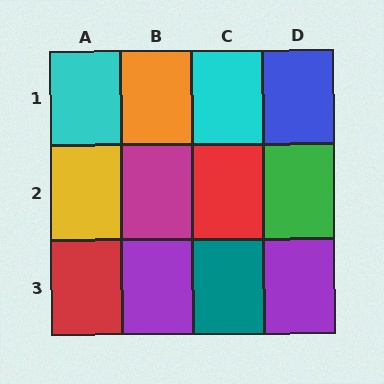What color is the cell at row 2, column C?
Red.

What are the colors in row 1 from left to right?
Cyan, orange, cyan, blue.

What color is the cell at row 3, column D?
Purple.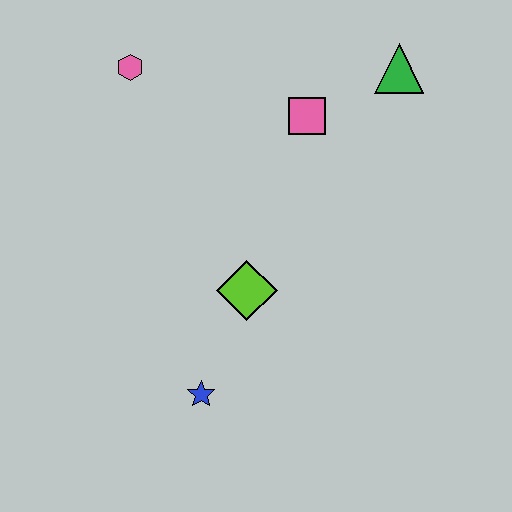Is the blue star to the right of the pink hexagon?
Yes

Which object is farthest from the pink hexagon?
The blue star is farthest from the pink hexagon.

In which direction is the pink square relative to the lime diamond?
The pink square is above the lime diamond.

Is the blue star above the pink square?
No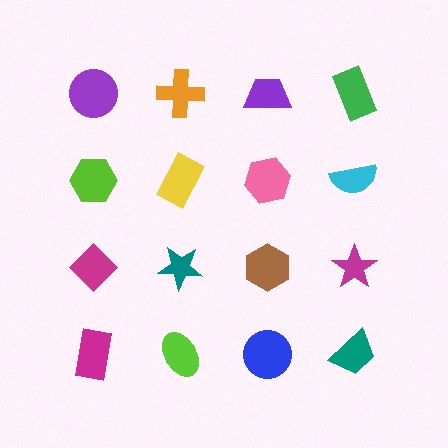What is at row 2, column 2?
A yellow rectangle.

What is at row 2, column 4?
A cyan semicircle.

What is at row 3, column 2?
A teal star.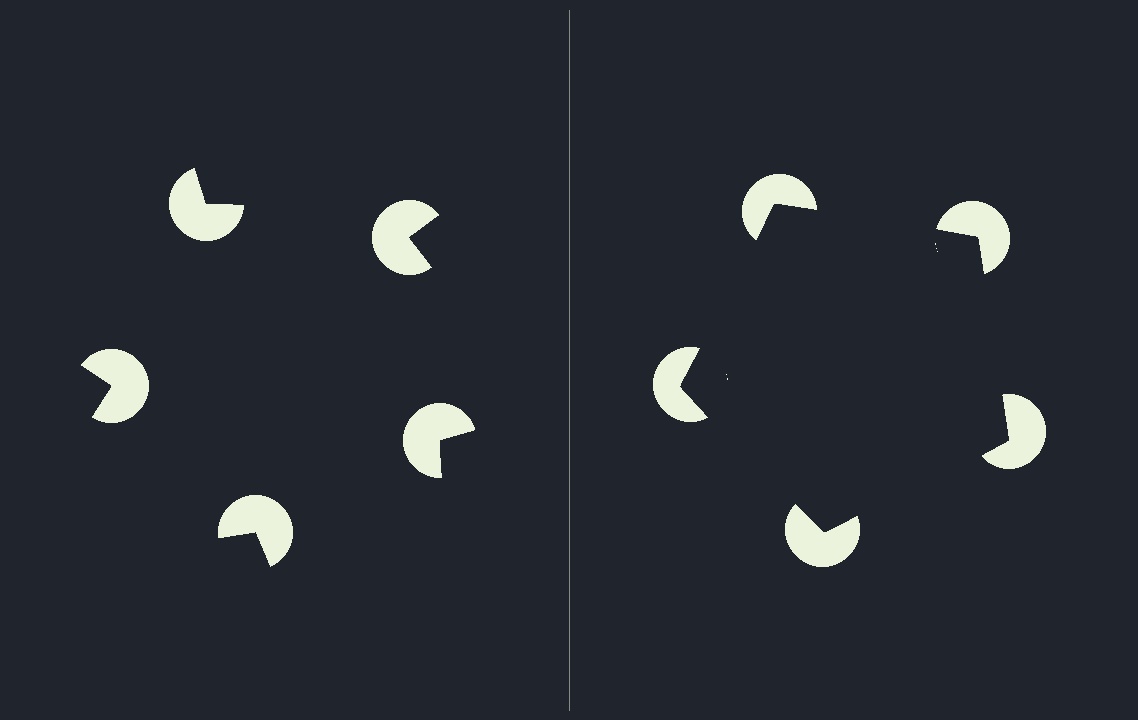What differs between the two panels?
The pac-man discs are positioned identically on both sides; only the wedge orientations differ. On the right they align to a pentagon; on the left they are misaligned.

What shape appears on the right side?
An illusory pentagon.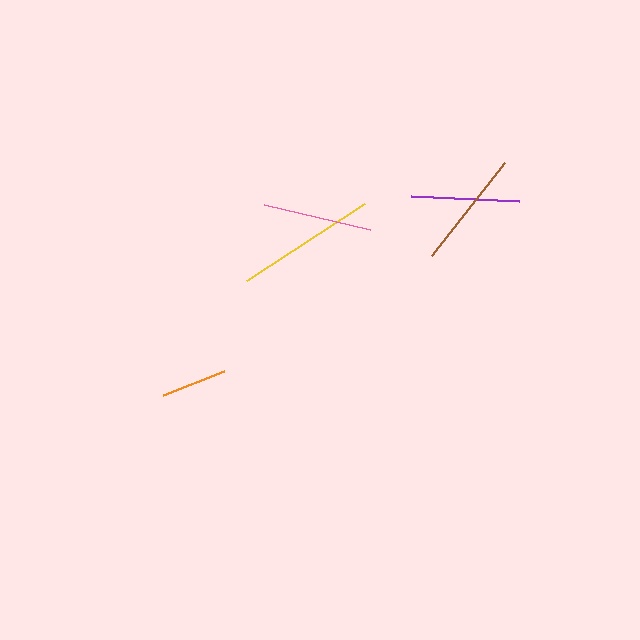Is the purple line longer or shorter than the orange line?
The purple line is longer than the orange line.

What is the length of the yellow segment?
The yellow segment is approximately 141 pixels long.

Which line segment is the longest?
The yellow line is the longest at approximately 141 pixels.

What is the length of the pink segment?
The pink segment is approximately 109 pixels long.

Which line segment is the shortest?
The orange line is the shortest at approximately 66 pixels.